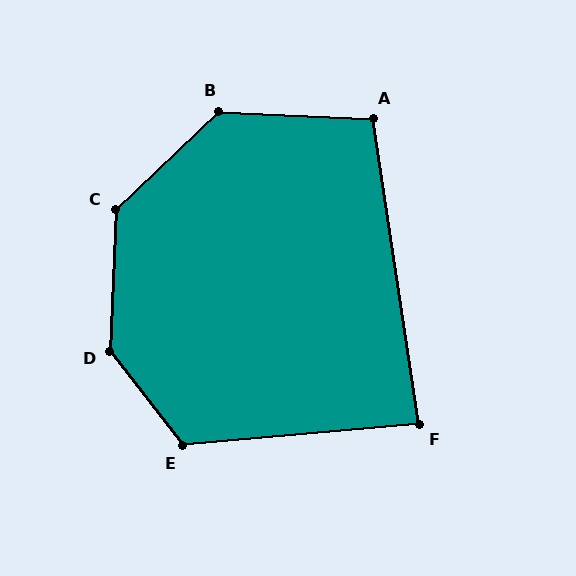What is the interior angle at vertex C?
Approximately 136 degrees (obtuse).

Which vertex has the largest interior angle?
D, at approximately 140 degrees.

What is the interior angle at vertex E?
Approximately 123 degrees (obtuse).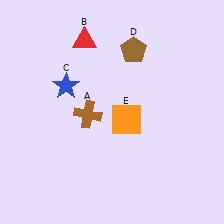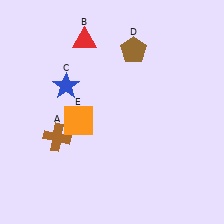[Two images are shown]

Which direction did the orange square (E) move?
The orange square (E) moved left.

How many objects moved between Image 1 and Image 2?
2 objects moved between the two images.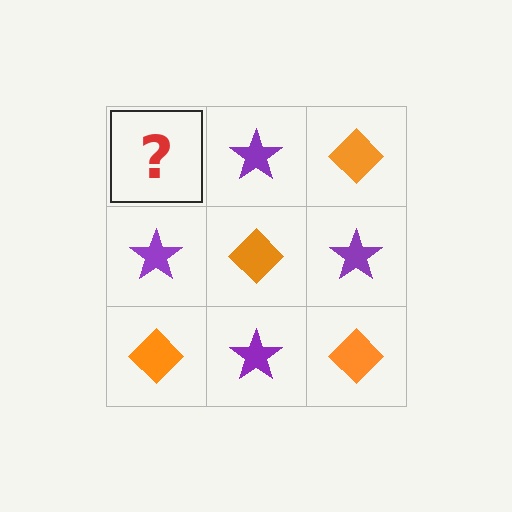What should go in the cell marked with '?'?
The missing cell should contain an orange diamond.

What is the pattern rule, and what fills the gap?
The rule is that it alternates orange diamond and purple star in a checkerboard pattern. The gap should be filled with an orange diamond.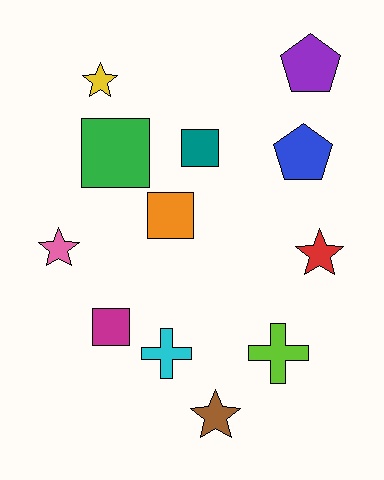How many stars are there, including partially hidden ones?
There are 4 stars.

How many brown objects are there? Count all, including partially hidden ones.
There is 1 brown object.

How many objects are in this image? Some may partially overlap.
There are 12 objects.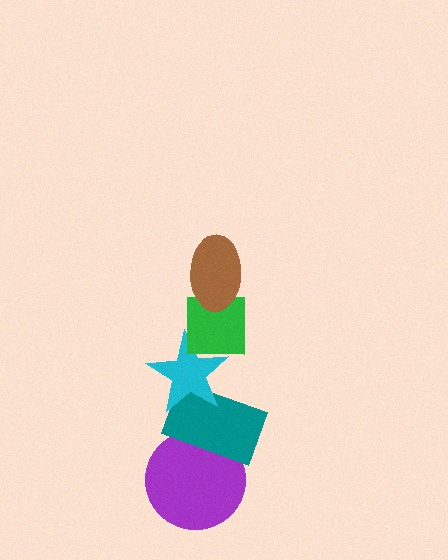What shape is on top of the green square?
The brown ellipse is on top of the green square.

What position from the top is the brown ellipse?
The brown ellipse is 1st from the top.